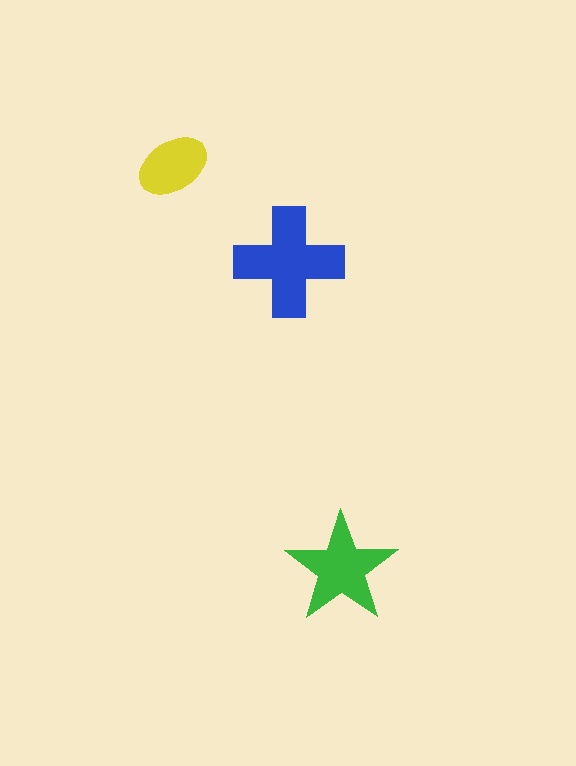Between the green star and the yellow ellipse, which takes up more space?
The green star.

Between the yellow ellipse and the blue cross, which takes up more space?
The blue cross.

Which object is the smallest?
The yellow ellipse.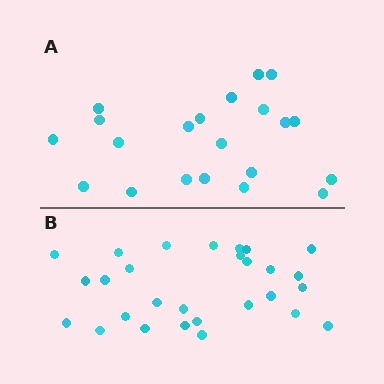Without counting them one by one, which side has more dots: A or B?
Region B (the bottom region) has more dots.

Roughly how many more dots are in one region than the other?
Region B has roughly 8 or so more dots than region A.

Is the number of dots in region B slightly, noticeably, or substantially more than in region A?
Region B has noticeably more, but not dramatically so. The ratio is roughly 1.3 to 1.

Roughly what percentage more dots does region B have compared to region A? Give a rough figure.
About 35% more.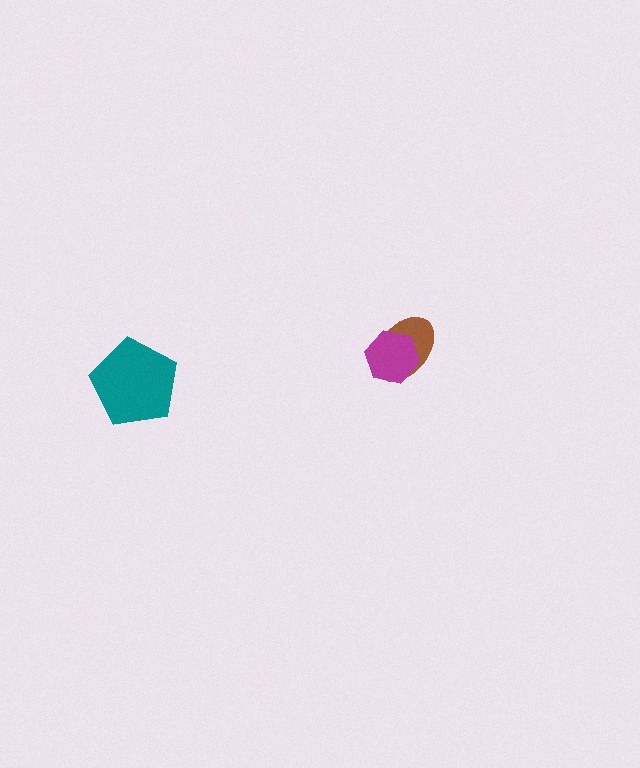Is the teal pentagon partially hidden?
No, no other shape covers it.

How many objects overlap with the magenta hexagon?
1 object overlaps with the magenta hexagon.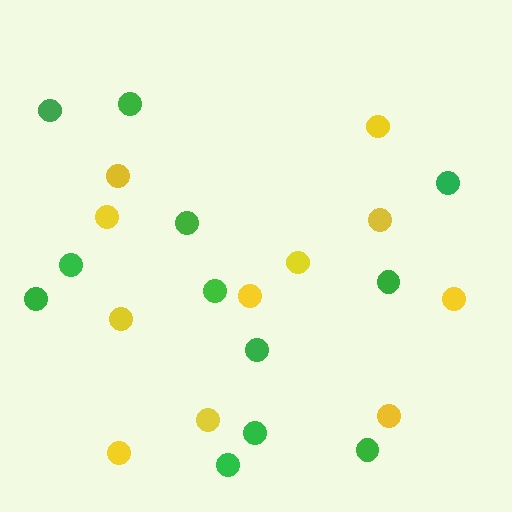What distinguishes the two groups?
There are 2 groups: one group of yellow circles (11) and one group of green circles (12).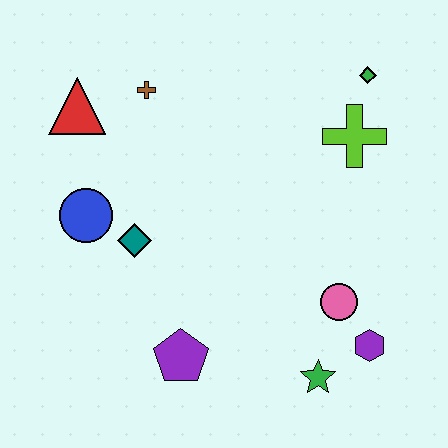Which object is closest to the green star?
The purple hexagon is closest to the green star.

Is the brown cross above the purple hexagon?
Yes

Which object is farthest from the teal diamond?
The green diamond is farthest from the teal diamond.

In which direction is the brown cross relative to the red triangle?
The brown cross is to the right of the red triangle.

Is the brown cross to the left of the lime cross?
Yes